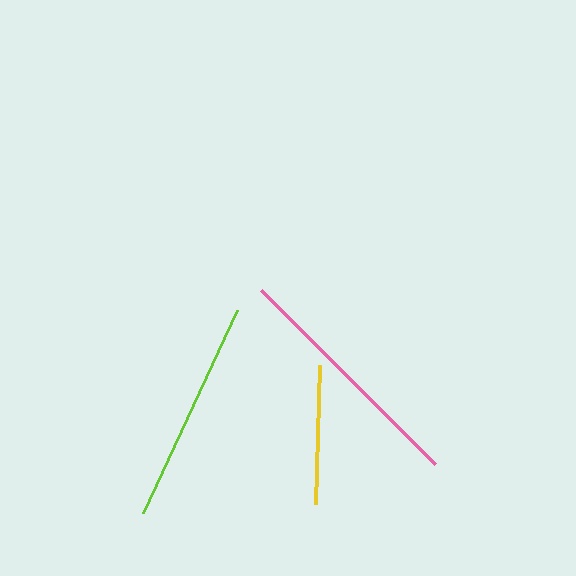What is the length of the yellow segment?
The yellow segment is approximately 139 pixels long.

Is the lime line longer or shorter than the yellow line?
The lime line is longer than the yellow line.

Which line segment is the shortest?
The yellow line is the shortest at approximately 139 pixels.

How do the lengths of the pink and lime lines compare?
The pink and lime lines are approximately the same length.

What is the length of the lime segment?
The lime segment is approximately 224 pixels long.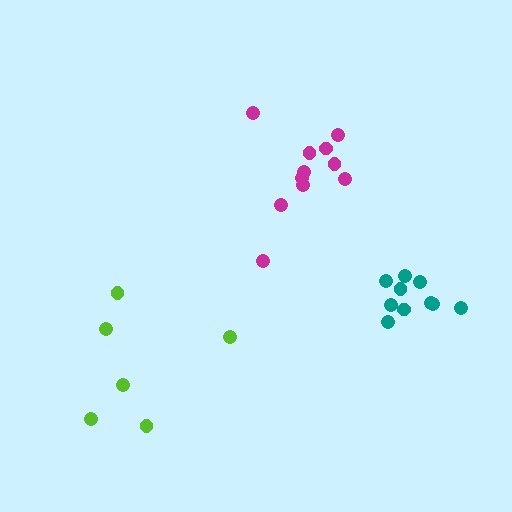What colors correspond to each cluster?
The clusters are colored: magenta, lime, teal.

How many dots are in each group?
Group 1: 11 dots, Group 2: 6 dots, Group 3: 10 dots (27 total).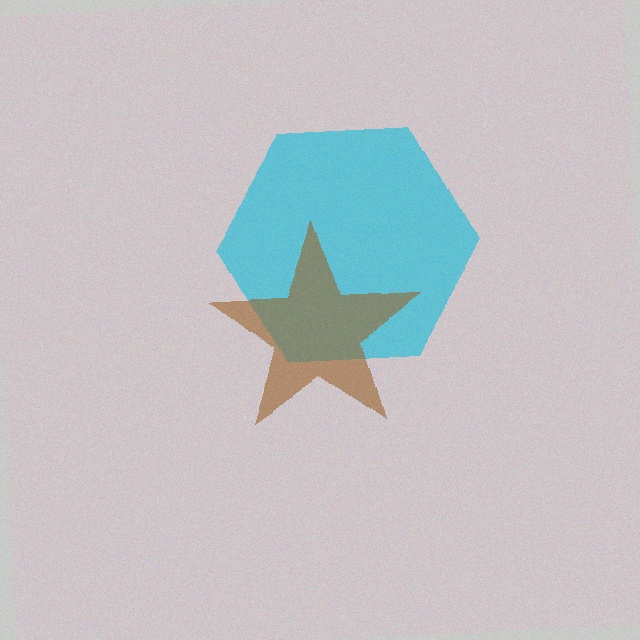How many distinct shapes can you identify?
There are 2 distinct shapes: a cyan hexagon, a brown star.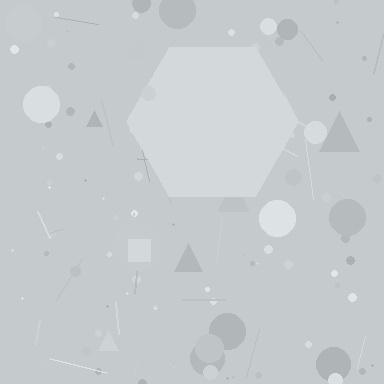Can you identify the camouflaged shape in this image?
The camouflaged shape is a hexagon.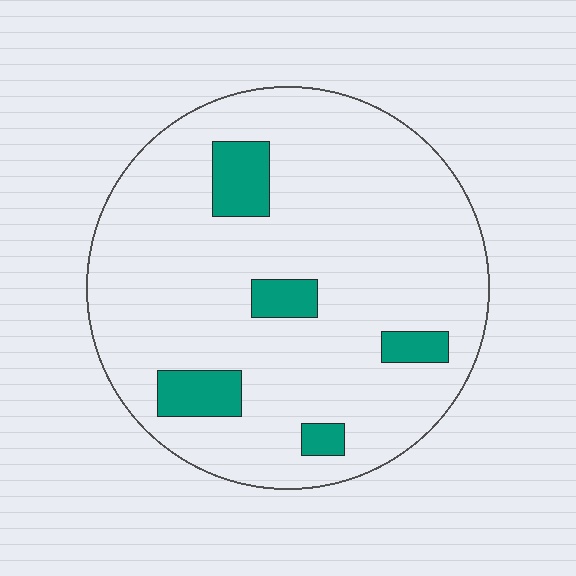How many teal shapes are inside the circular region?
5.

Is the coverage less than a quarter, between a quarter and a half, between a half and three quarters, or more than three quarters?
Less than a quarter.